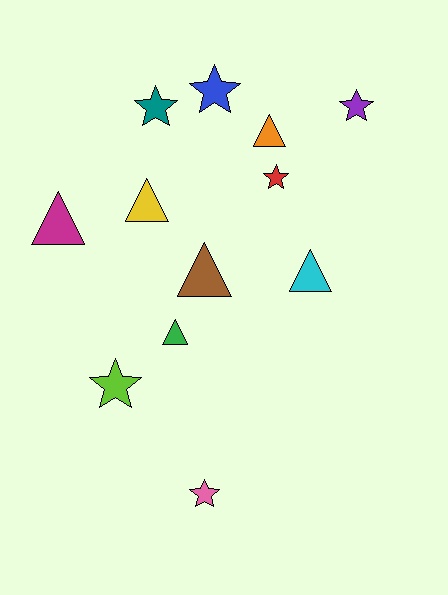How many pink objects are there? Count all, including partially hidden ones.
There is 1 pink object.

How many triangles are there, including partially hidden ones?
There are 6 triangles.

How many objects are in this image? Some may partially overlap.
There are 12 objects.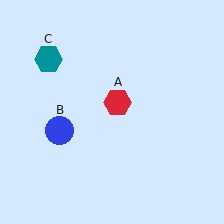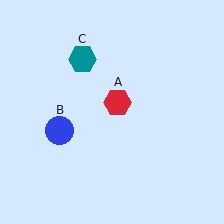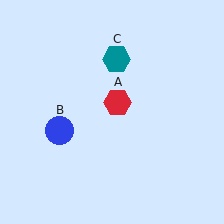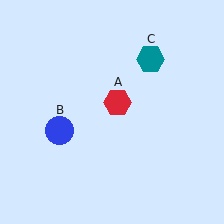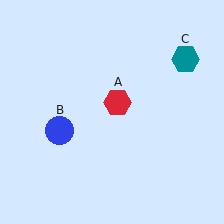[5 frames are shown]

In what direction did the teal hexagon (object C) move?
The teal hexagon (object C) moved right.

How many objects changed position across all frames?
1 object changed position: teal hexagon (object C).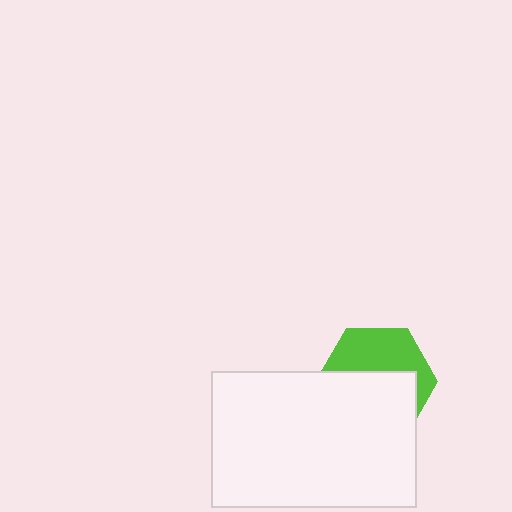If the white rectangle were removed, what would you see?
You would see the complete lime hexagon.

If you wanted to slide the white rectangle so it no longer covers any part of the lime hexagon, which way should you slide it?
Slide it down — that is the most direct way to separate the two shapes.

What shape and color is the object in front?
The object in front is a white rectangle.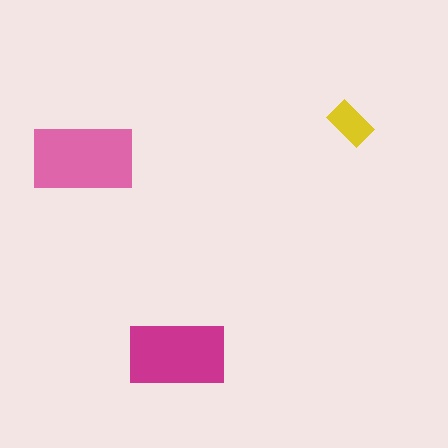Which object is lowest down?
The magenta rectangle is bottommost.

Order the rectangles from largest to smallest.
the pink one, the magenta one, the yellow one.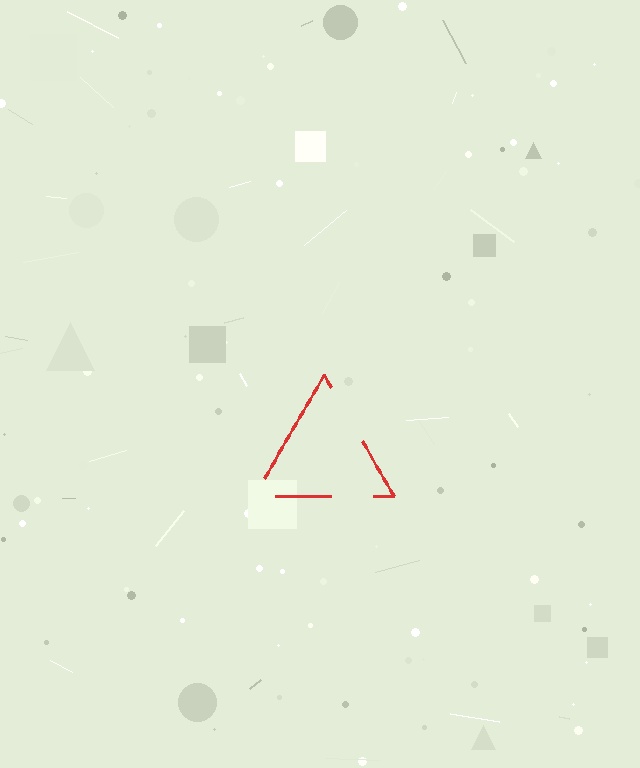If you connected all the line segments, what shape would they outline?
They would outline a triangle.